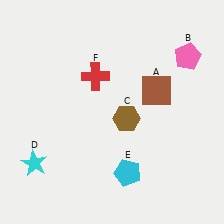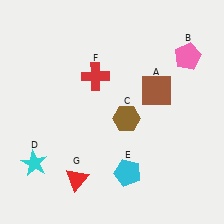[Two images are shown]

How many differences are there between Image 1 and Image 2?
There is 1 difference between the two images.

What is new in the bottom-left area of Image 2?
A red triangle (G) was added in the bottom-left area of Image 2.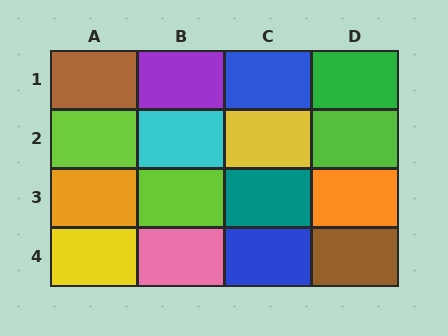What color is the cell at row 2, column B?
Cyan.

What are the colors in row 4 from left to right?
Yellow, pink, blue, brown.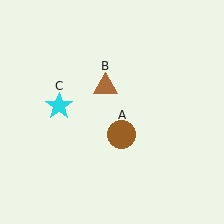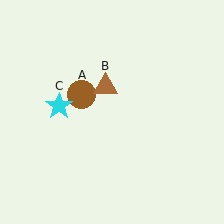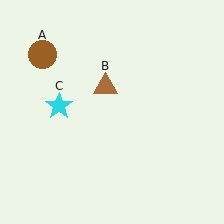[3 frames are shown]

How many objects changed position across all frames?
1 object changed position: brown circle (object A).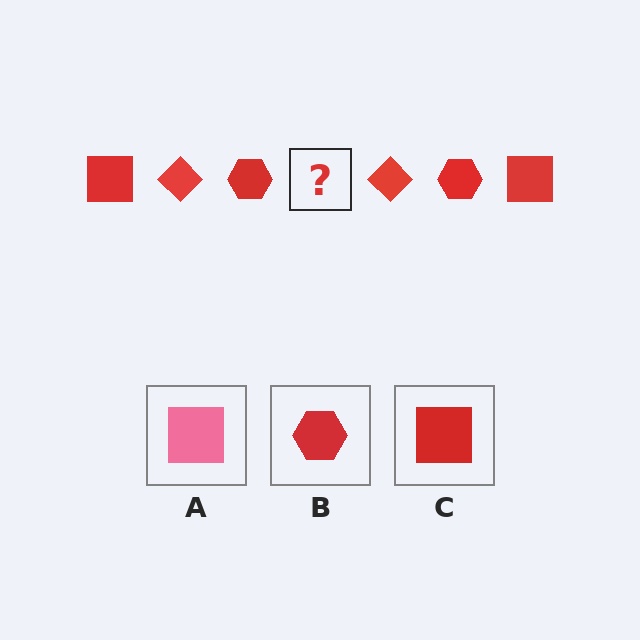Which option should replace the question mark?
Option C.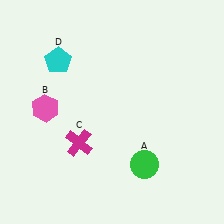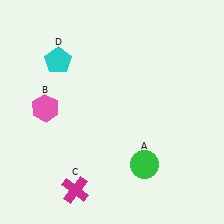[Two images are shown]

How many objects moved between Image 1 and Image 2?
1 object moved between the two images.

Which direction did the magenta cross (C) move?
The magenta cross (C) moved down.